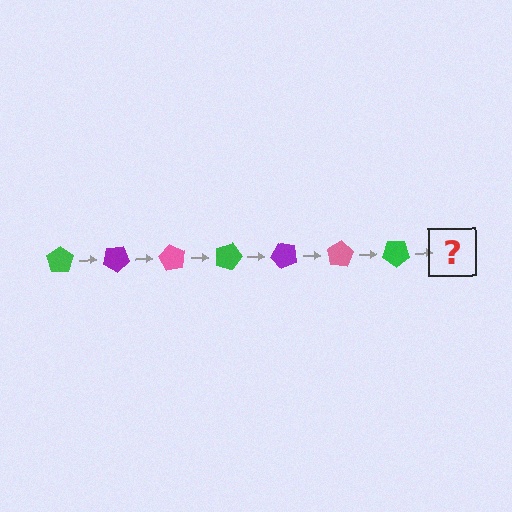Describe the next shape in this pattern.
It should be a purple pentagon, rotated 210 degrees from the start.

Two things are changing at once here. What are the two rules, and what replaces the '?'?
The two rules are that it rotates 30 degrees each step and the color cycles through green, purple, and pink. The '?' should be a purple pentagon, rotated 210 degrees from the start.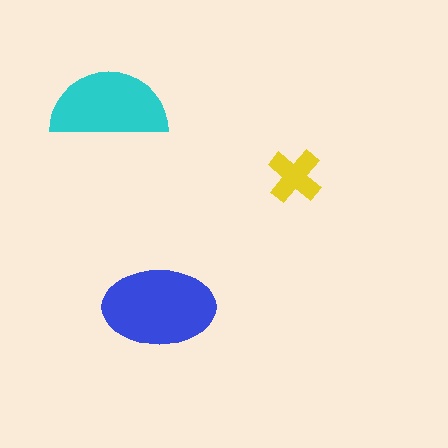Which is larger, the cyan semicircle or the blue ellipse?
The blue ellipse.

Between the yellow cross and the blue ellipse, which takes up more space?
The blue ellipse.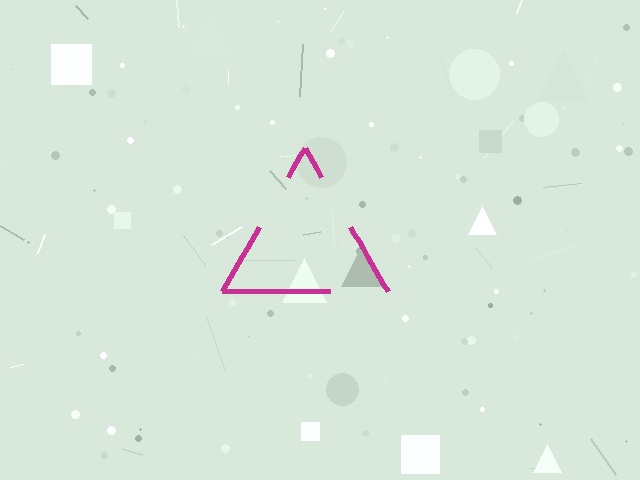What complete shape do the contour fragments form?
The contour fragments form a triangle.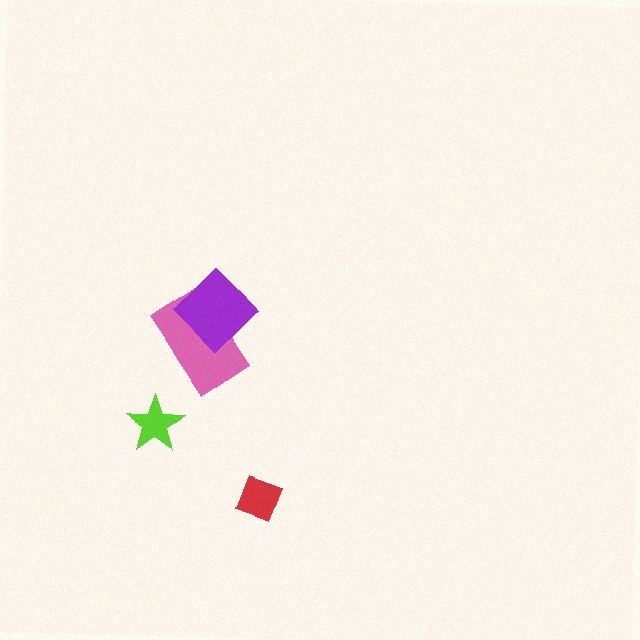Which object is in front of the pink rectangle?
The purple diamond is in front of the pink rectangle.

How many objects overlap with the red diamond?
0 objects overlap with the red diamond.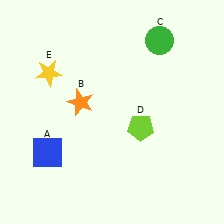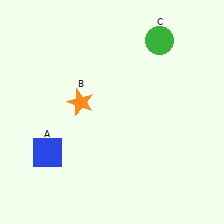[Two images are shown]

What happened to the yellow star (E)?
The yellow star (E) was removed in Image 2. It was in the top-left area of Image 1.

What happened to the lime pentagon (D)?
The lime pentagon (D) was removed in Image 2. It was in the bottom-right area of Image 1.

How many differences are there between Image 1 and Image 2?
There are 2 differences between the two images.